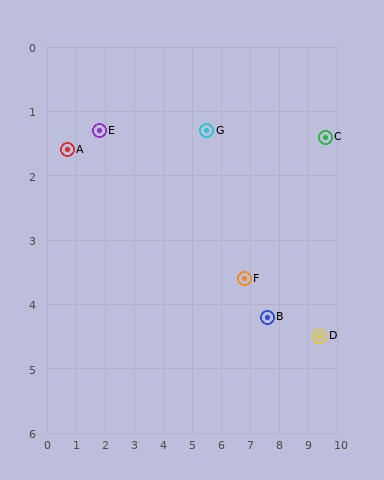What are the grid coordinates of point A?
Point A is at approximately (0.7, 1.6).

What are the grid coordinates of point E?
Point E is at approximately (1.8, 1.3).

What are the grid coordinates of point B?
Point B is at approximately (7.6, 4.2).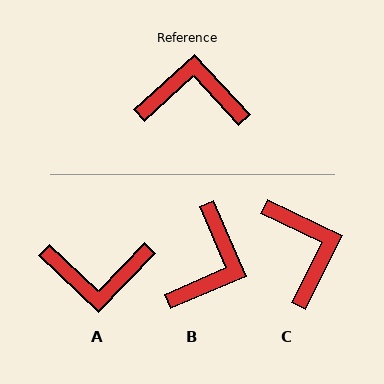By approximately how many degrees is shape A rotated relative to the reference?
Approximately 176 degrees clockwise.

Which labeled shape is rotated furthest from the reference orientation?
A, about 176 degrees away.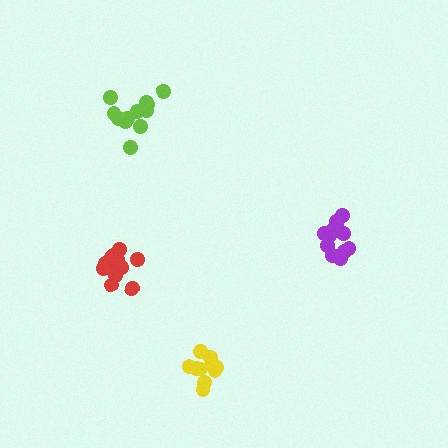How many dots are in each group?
Group 1: 12 dots, Group 2: 10 dots, Group 3: 12 dots, Group 4: 15 dots (49 total).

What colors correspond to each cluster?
The clusters are colored: lime, yellow, purple, red.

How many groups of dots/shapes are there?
There are 4 groups.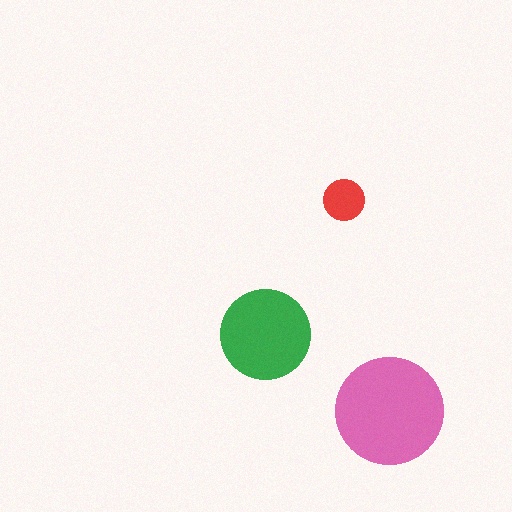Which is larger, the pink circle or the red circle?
The pink one.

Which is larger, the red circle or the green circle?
The green one.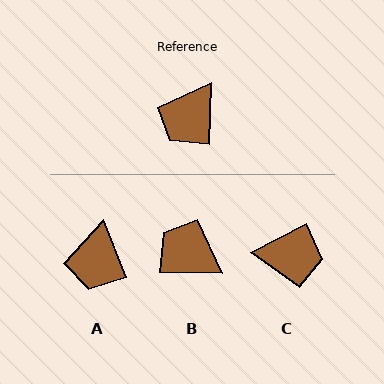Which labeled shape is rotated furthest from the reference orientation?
C, about 120 degrees away.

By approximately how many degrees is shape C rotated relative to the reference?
Approximately 120 degrees counter-clockwise.